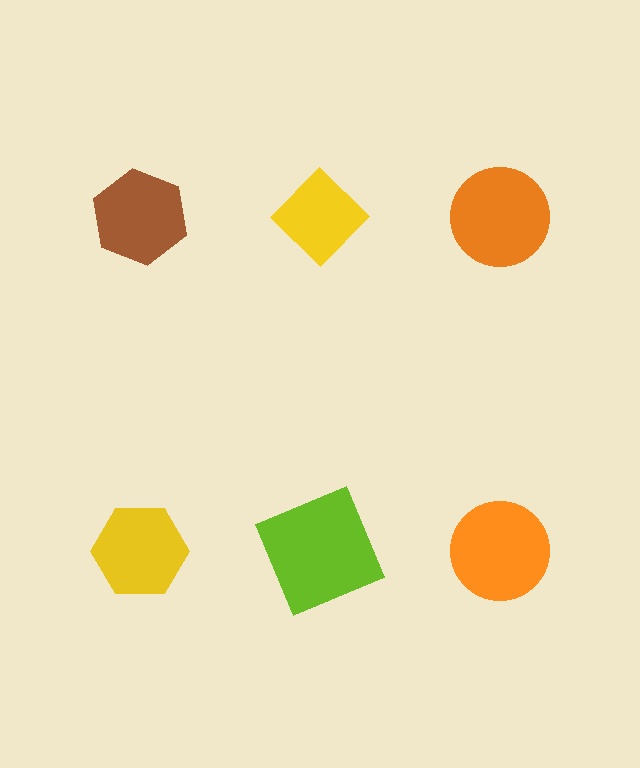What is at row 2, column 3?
An orange circle.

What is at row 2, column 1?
A yellow hexagon.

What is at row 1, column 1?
A brown hexagon.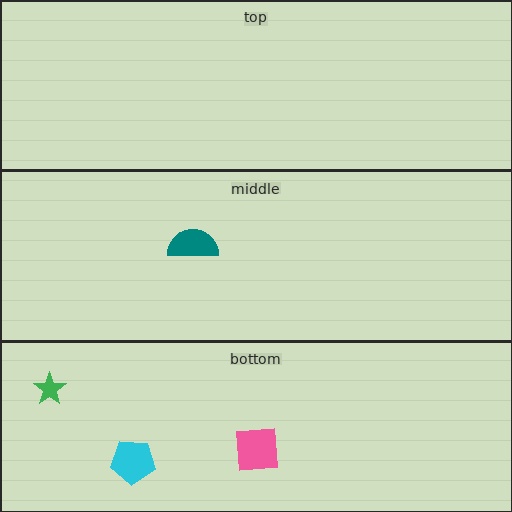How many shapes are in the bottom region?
3.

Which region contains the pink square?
The bottom region.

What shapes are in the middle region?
The teal semicircle.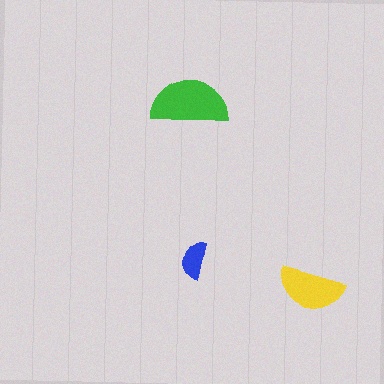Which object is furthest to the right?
The yellow semicircle is rightmost.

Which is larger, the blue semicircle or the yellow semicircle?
The yellow one.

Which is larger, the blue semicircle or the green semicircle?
The green one.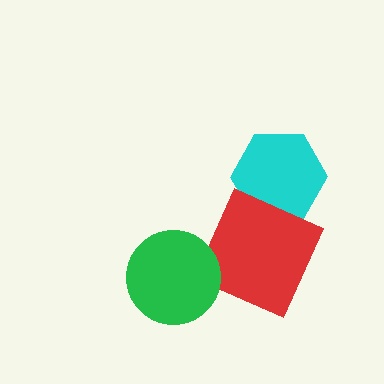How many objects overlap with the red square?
1 object overlaps with the red square.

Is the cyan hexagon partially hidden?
Yes, it is partially covered by another shape.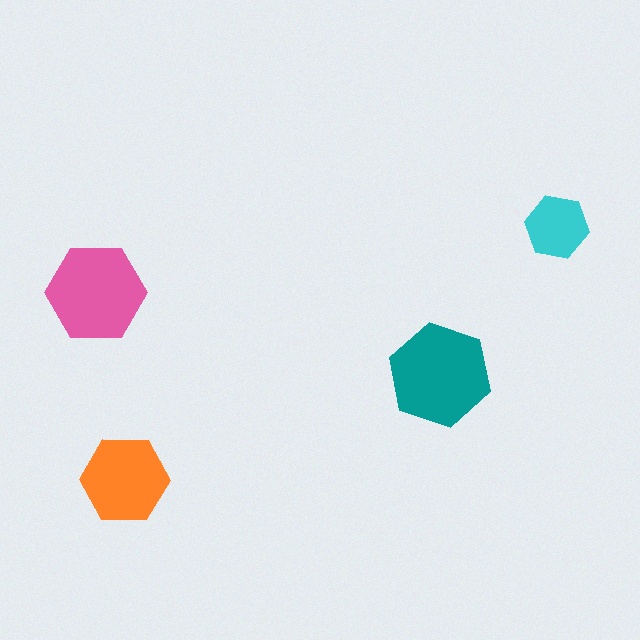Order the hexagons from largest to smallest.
the teal one, the pink one, the orange one, the cyan one.